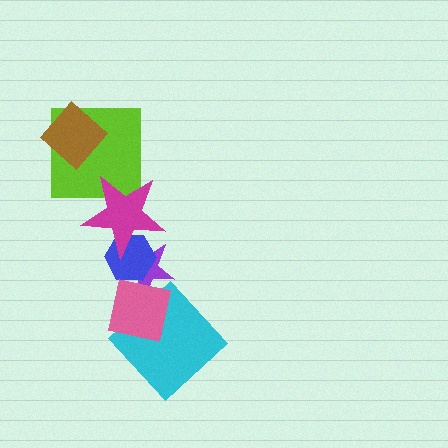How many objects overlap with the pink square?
3 objects overlap with the pink square.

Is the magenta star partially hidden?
No, no other shape covers it.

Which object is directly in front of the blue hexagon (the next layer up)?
The magenta star is directly in front of the blue hexagon.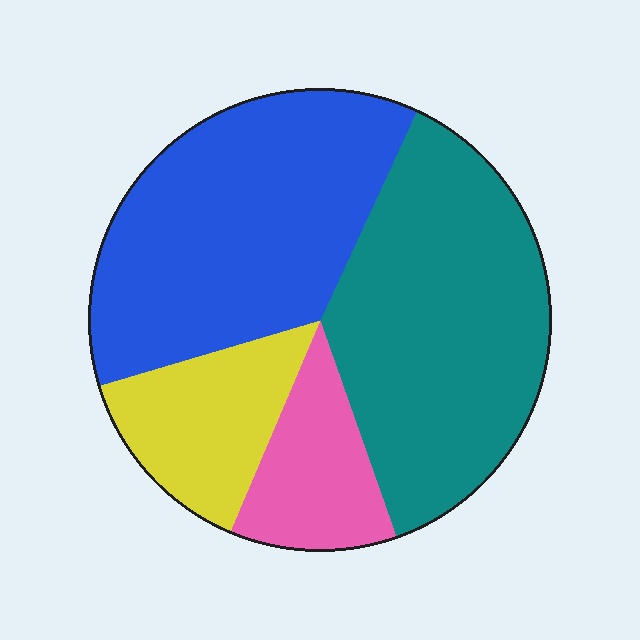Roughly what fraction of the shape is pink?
Pink covers roughly 10% of the shape.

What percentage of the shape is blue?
Blue covers roughly 35% of the shape.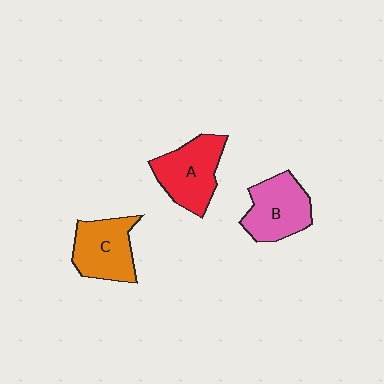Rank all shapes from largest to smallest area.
From largest to smallest: A (red), B (pink), C (orange).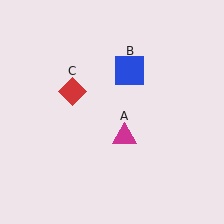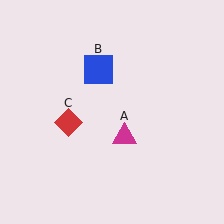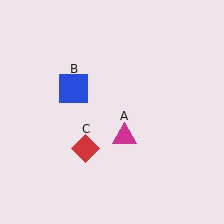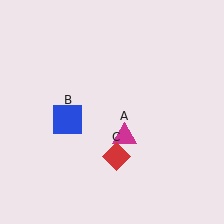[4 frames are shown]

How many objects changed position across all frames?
2 objects changed position: blue square (object B), red diamond (object C).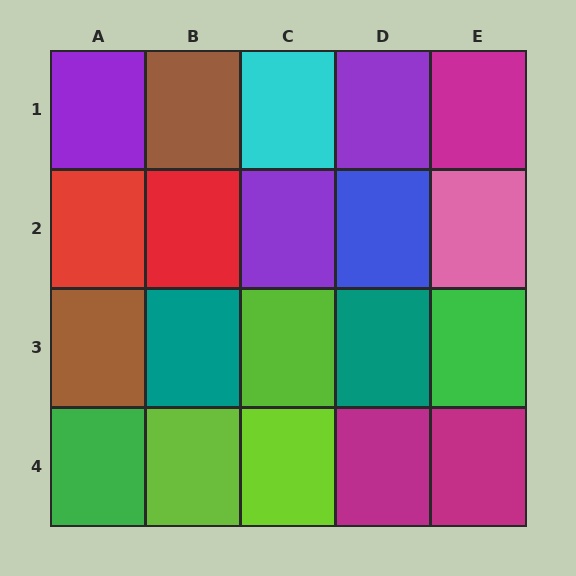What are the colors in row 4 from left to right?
Green, lime, lime, magenta, magenta.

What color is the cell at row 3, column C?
Lime.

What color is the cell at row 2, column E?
Pink.